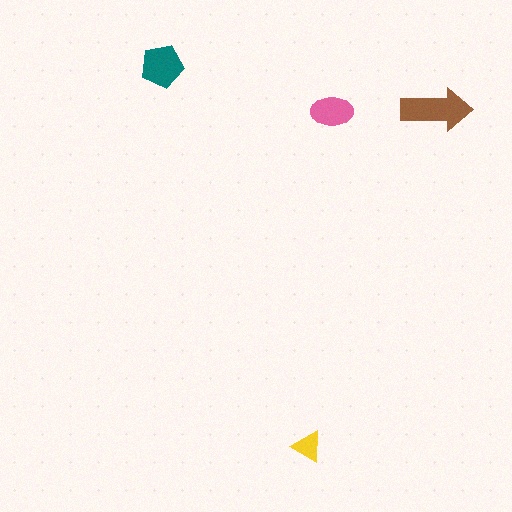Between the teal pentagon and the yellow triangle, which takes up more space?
The teal pentagon.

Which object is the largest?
The brown arrow.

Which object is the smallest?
The yellow triangle.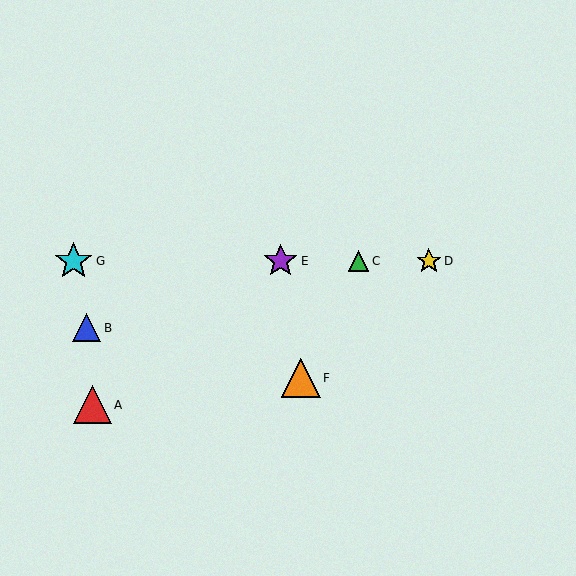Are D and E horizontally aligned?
Yes, both are at y≈261.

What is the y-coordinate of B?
Object B is at y≈328.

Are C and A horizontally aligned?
No, C is at y≈261 and A is at y≈405.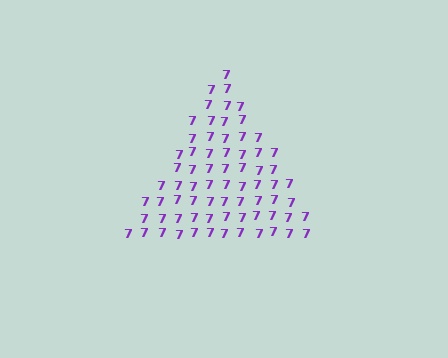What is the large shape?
The large shape is a triangle.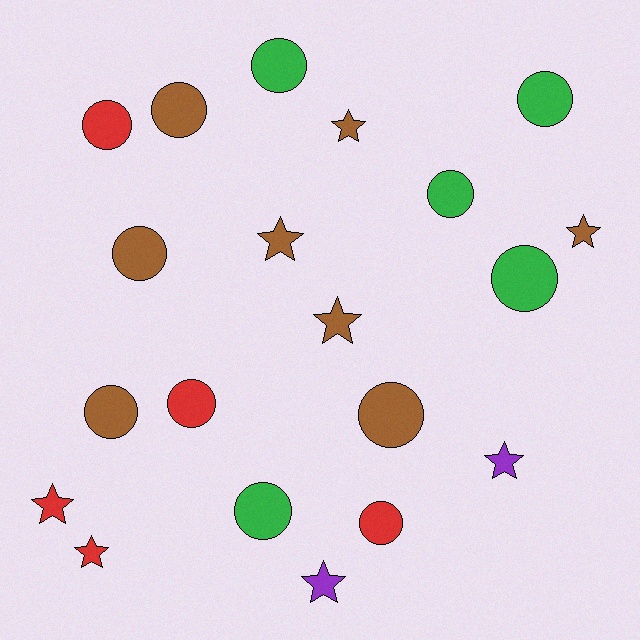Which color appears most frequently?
Brown, with 8 objects.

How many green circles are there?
There are 5 green circles.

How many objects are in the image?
There are 20 objects.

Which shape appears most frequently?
Circle, with 12 objects.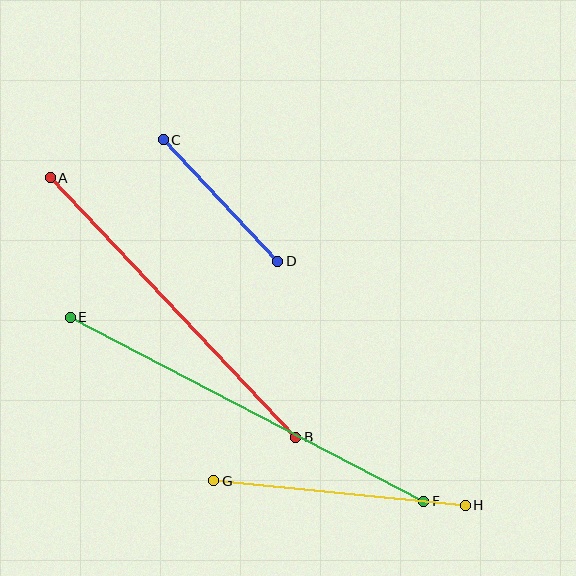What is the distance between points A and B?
The distance is approximately 357 pixels.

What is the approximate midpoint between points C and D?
The midpoint is at approximately (220, 201) pixels.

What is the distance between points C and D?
The distance is approximately 167 pixels.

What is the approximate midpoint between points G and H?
The midpoint is at approximately (339, 493) pixels.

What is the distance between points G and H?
The distance is approximately 253 pixels.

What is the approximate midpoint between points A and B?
The midpoint is at approximately (173, 307) pixels.